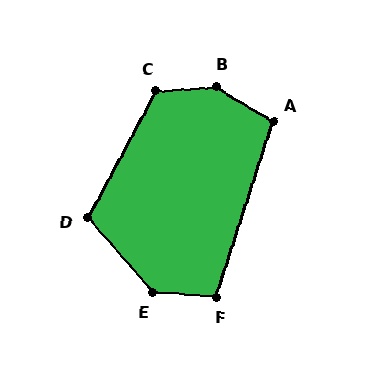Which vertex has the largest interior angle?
B, at approximately 145 degrees.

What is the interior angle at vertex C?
Approximately 121 degrees (obtuse).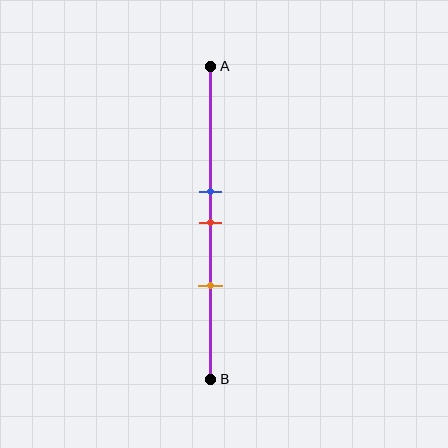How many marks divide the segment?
There are 3 marks dividing the segment.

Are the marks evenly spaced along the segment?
Yes, the marks are approximately evenly spaced.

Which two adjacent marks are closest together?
The blue and red marks are the closest adjacent pair.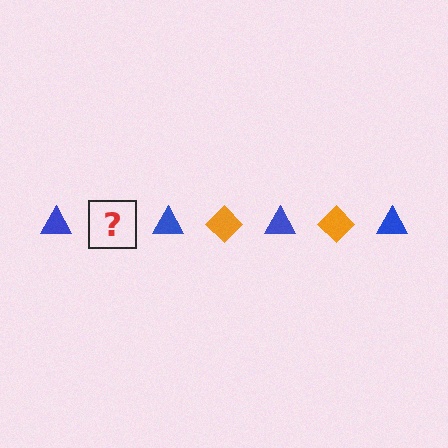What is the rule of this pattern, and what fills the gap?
The rule is that the pattern alternates between blue triangle and orange diamond. The gap should be filled with an orange diamond.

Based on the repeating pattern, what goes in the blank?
The blank should be an orange diamond.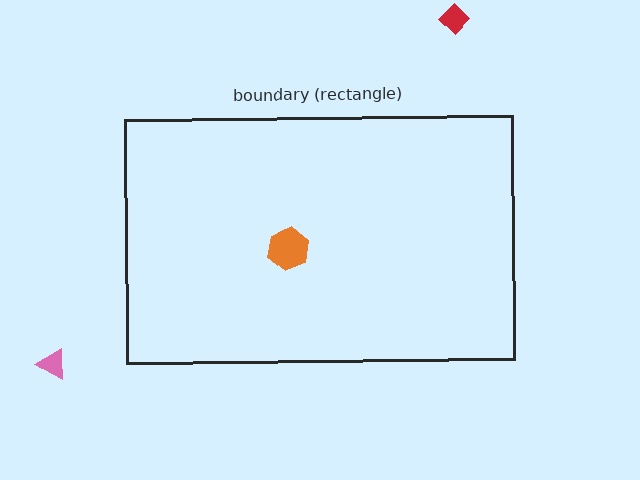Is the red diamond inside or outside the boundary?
Outside.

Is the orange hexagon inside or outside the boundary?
Inside.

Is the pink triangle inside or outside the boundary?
Outside.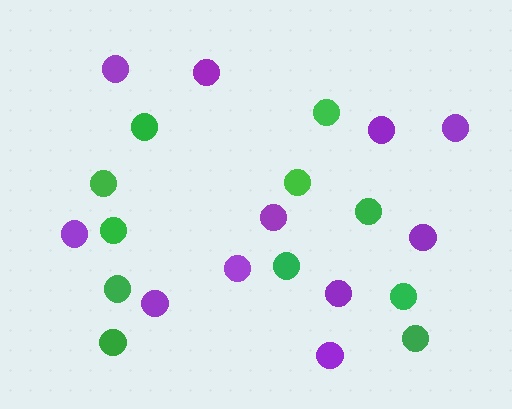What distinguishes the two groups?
There are 2 groups: one group of green circles (11) and one group of purple circles (11).